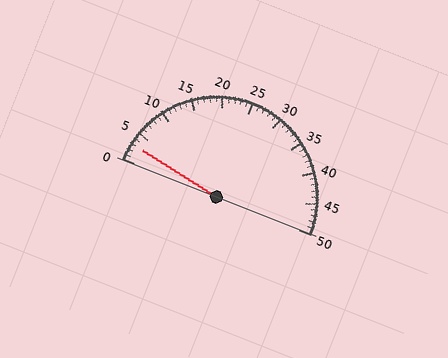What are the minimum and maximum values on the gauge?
The gauge ranges from 0 to 50.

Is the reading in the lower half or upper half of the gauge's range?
The reading is in the lower half of the range (0 to 50).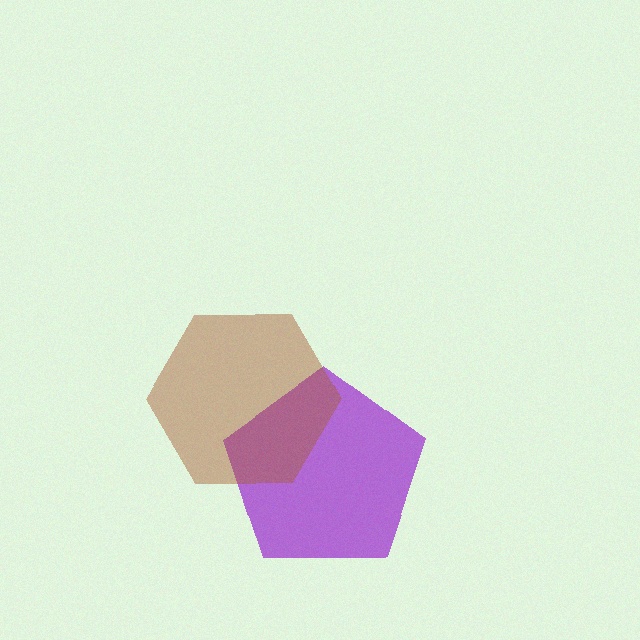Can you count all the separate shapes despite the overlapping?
Yes, there are 2 separate shapes.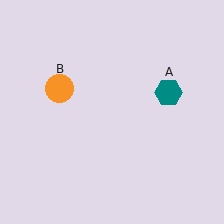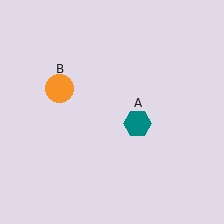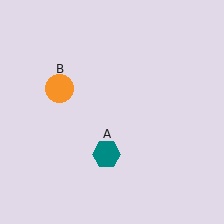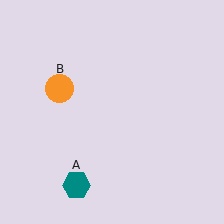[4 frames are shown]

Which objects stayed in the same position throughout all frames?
Orange circle (object B) remained stationary.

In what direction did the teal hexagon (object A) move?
The teal hexagon (object A) moved down and to the left.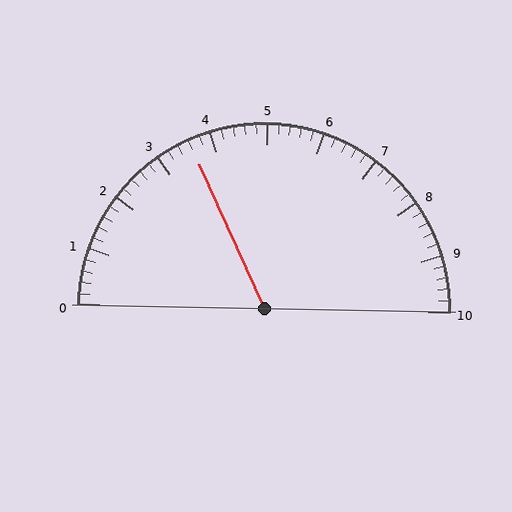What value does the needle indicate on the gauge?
The needle indicates approximately 3.6.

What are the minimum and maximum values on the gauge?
The gauge ranges from 0 to 10.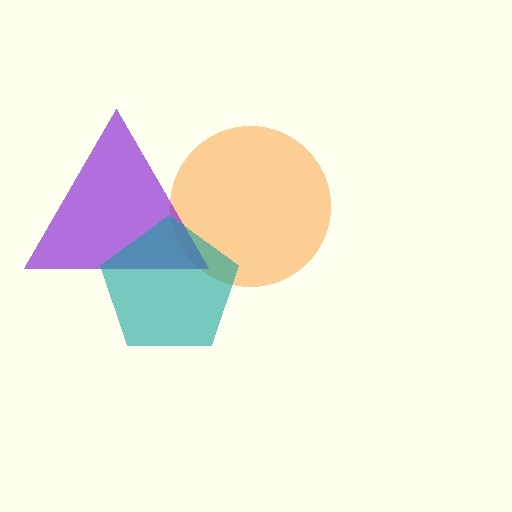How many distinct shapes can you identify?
There are 3 distinct shapes: an orange circle, a purple triangle, a teal pentagon.